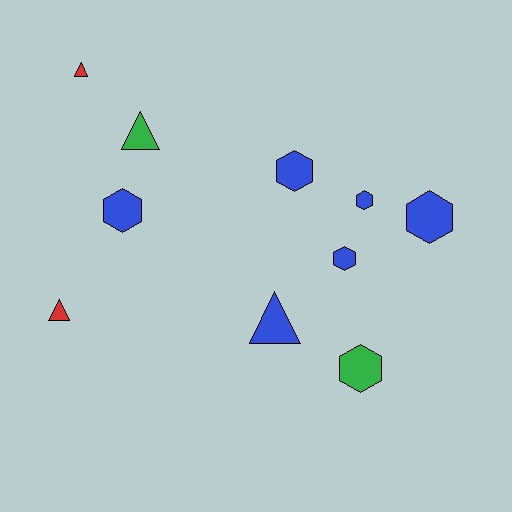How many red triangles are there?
There are 2 red triangles.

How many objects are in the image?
There are 10 objects.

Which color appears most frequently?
Blue, with 6 objects.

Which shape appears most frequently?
Hexagon, with 6 objects.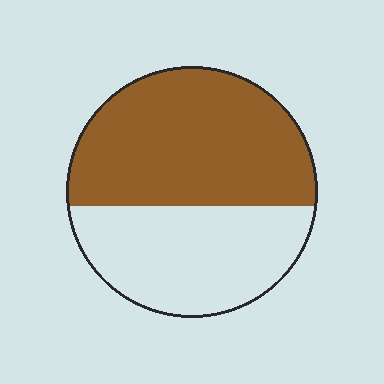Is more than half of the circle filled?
Yes.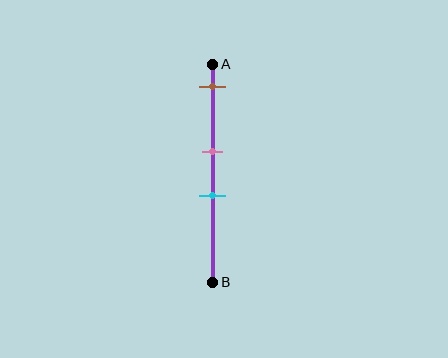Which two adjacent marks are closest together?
The pink and cyan marks are the closest adjacent pair.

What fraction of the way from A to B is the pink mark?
The pink mark is approximately 40% (0.4) of the way from A to B.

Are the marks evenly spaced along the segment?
No, the marks are not evenly spaced.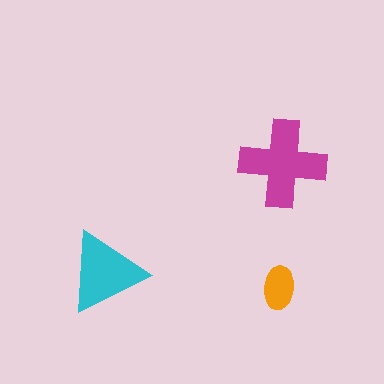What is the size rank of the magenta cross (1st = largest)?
1st.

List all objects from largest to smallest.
The magenta cross, the cyan triangle, the orange ellipse.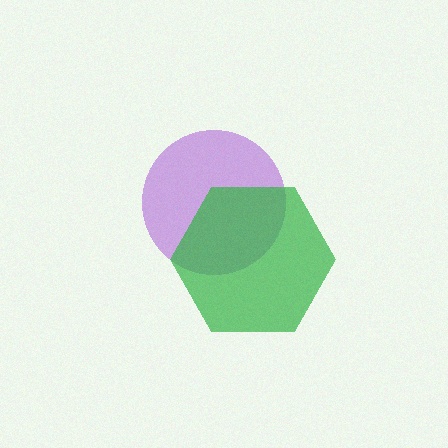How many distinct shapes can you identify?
There are 2 distinct shapes: a purple circle, a green hexagon.